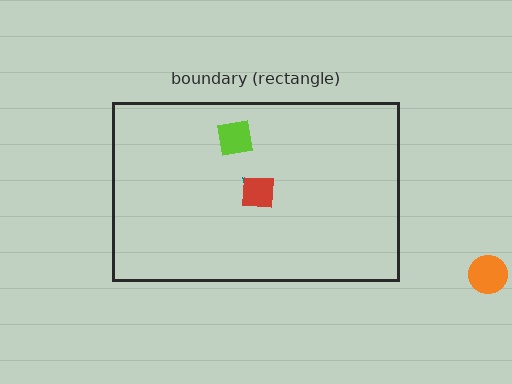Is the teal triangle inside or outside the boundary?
Inside.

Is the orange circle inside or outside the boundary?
Outside.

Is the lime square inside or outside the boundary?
Inside.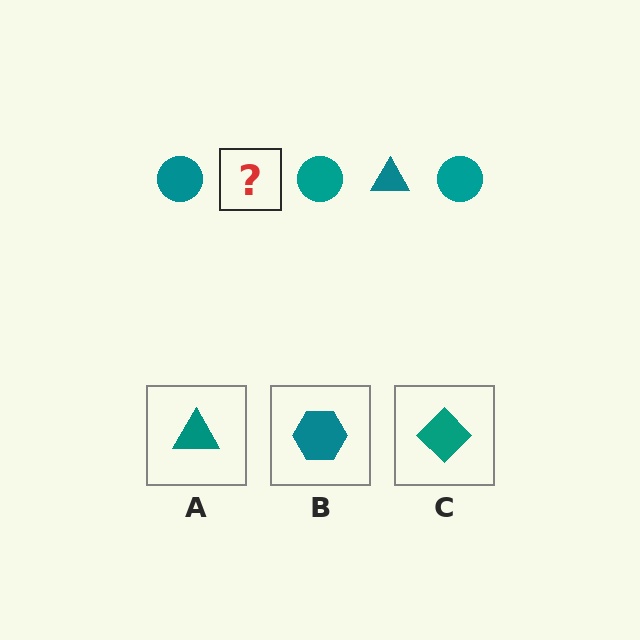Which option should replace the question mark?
Option A.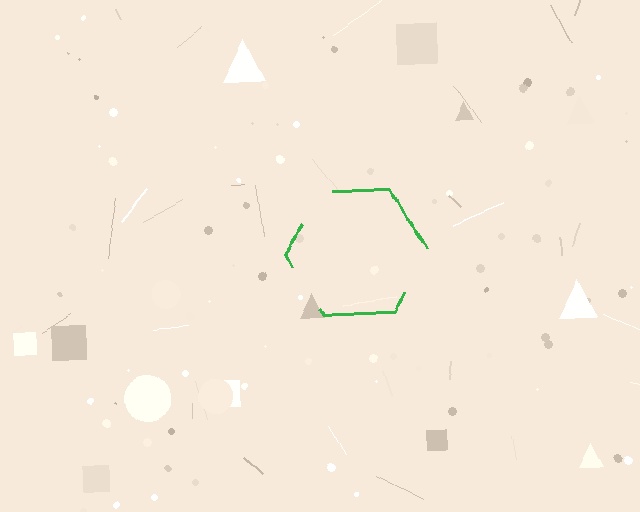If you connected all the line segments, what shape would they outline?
They would outline a hexagon.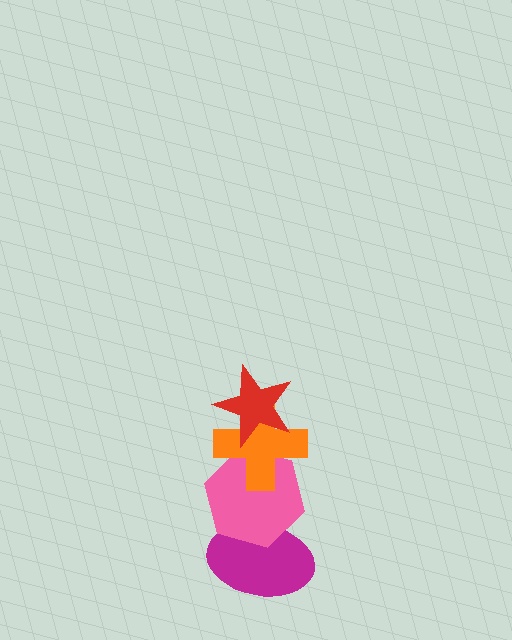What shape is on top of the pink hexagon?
The orange cross is on top of the pink hexagon.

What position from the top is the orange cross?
The orange cross is 2nd from the top.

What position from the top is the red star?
The red star is 1st from the top.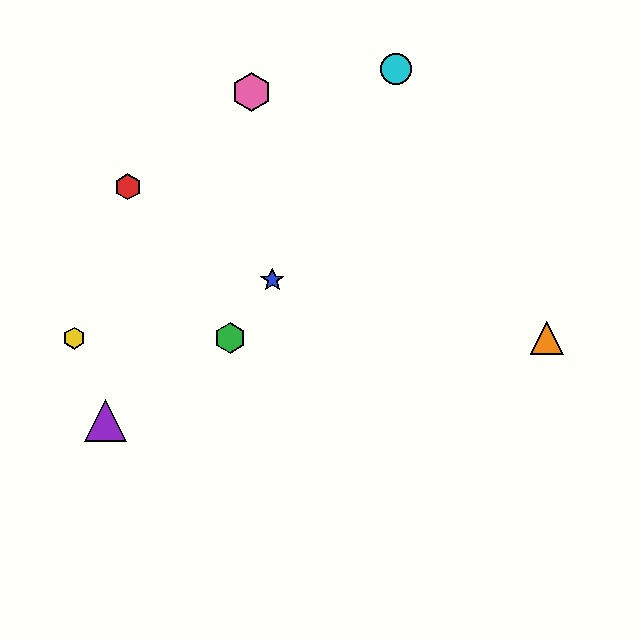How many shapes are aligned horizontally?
3 shapes (the green hexagon, the yellow hexagon, the orange triangle) are aligned horizontally.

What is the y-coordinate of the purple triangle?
The purple triangle is at y≈420.